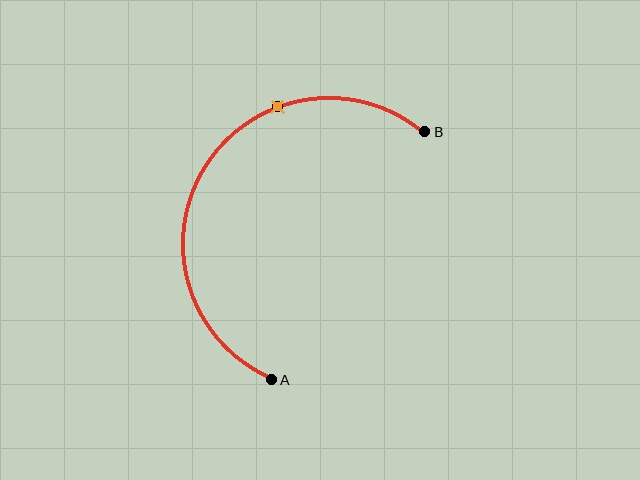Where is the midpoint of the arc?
The arc midpoint is the point on the curve farthest from the straight line joining A and B. It sits to the left of that line.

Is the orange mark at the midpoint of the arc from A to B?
No. The orange mark lies on the arc but is closer to endpoint B. The arc midpoint would be at the point on the curve equidistant along the arc from both A and B.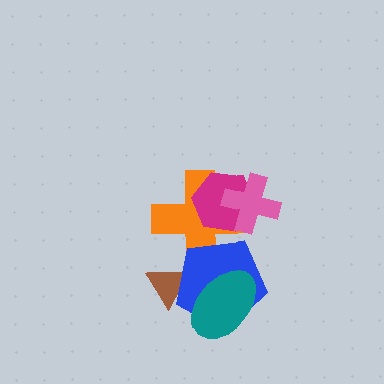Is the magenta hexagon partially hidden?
Yes, it is partially covered by another shape.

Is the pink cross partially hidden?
No, no other shape covers it.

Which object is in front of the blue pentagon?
The teal ellipse is in front of the blue pentagon.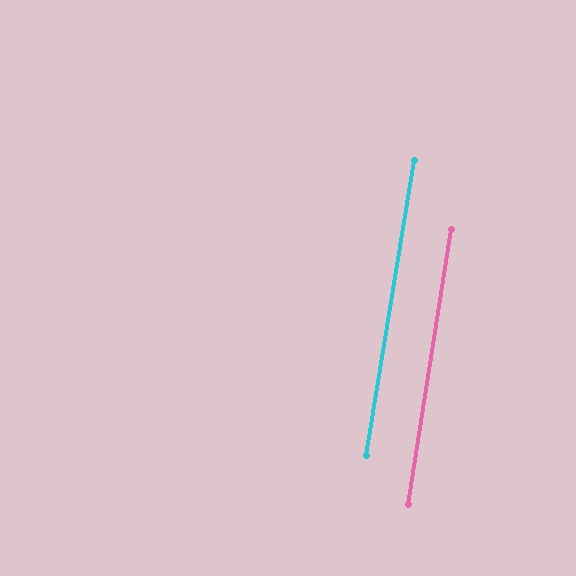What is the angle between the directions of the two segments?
Approximately 0 degrees.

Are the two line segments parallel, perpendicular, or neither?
Parallel — their directions differ by only 0.4°.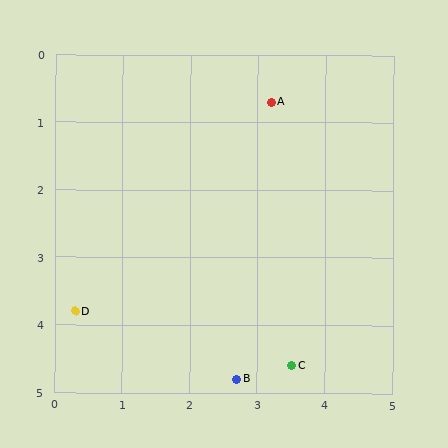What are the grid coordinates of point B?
Point B is at approximately (2.7, 4.8).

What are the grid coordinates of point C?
Point C is at approximately (3.5, 4.6).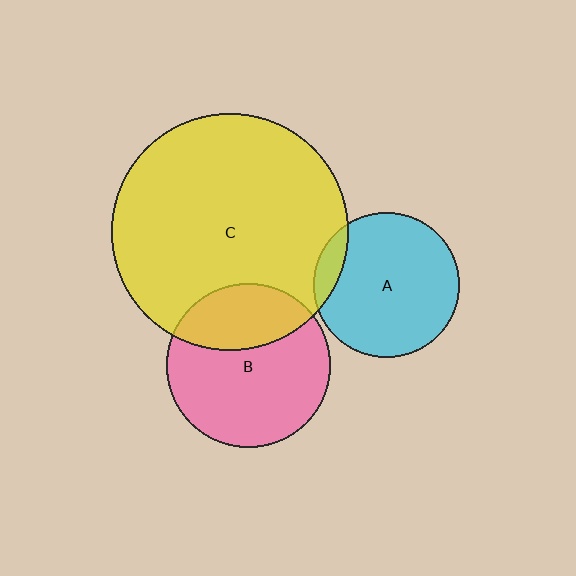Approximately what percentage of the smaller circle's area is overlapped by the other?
Approximately 10%.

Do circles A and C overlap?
Yes.